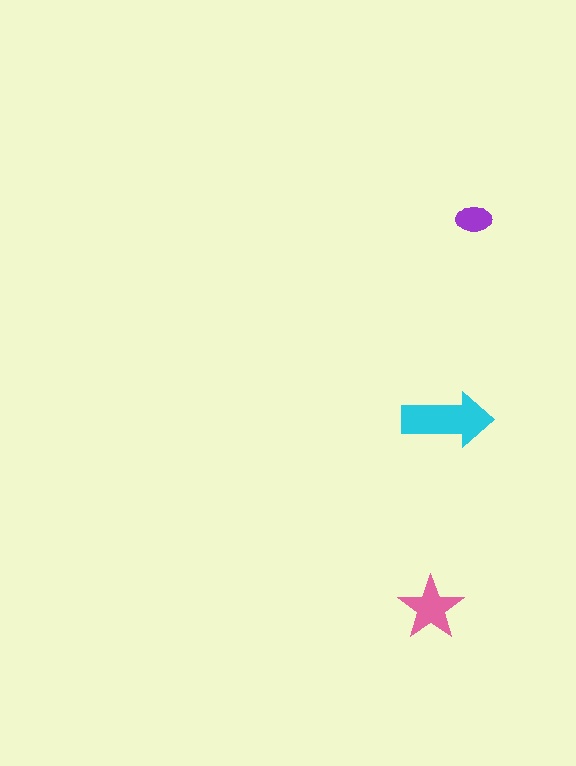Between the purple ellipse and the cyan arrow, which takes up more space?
The cyan arrow.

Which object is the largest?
The cyan arrow.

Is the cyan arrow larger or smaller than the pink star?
Larger.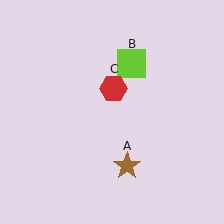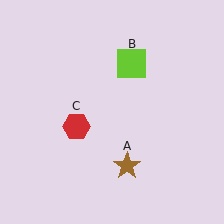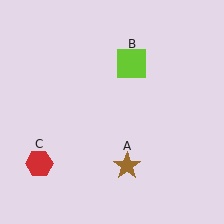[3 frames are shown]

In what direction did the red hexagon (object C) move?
The red hexagon (object C) moved down and to the left.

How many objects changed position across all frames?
1 object changed position: red hexagon (object C).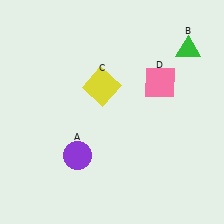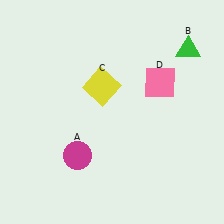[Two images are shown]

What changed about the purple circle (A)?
In Image 1, A is purple. In Image 2, it changed to magenta.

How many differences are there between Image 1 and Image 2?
There is 1 difference between the two images.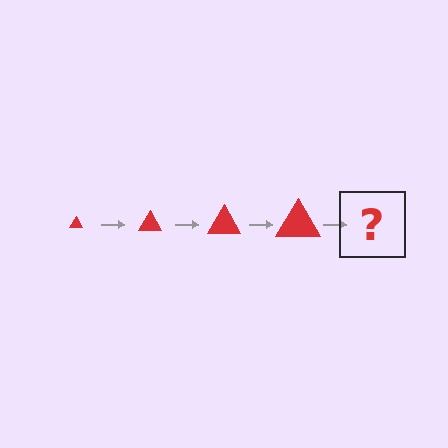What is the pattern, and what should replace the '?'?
The pattern is that the triangle gets progressively larger each step. The '?' should be a red triangle, larger than the previous one.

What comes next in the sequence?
The next element should be a red triangle, larger than the previous one.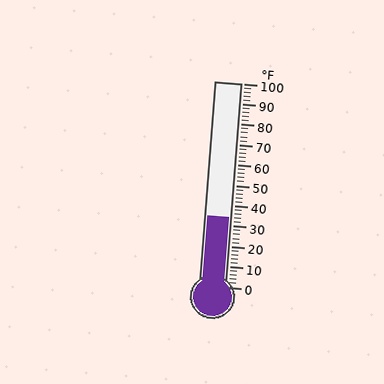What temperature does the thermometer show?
The thermometer shows approximately 34°F.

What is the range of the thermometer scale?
The thermometer scale ranges from 0°F to 100°F.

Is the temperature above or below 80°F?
The temperature is below 80°F.